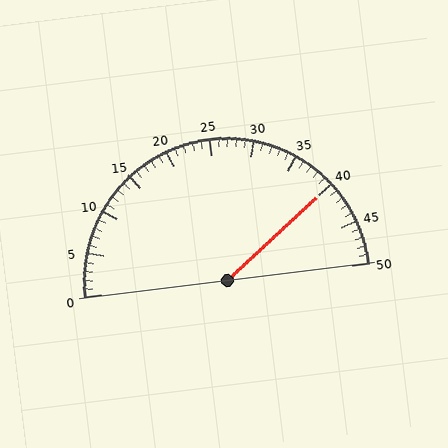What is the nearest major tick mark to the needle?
The nearest major tick mark is 40.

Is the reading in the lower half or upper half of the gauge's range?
The reading is in the upper half of the range (0 to 50).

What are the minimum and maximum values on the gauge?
The gauge ranges from 0 to 50.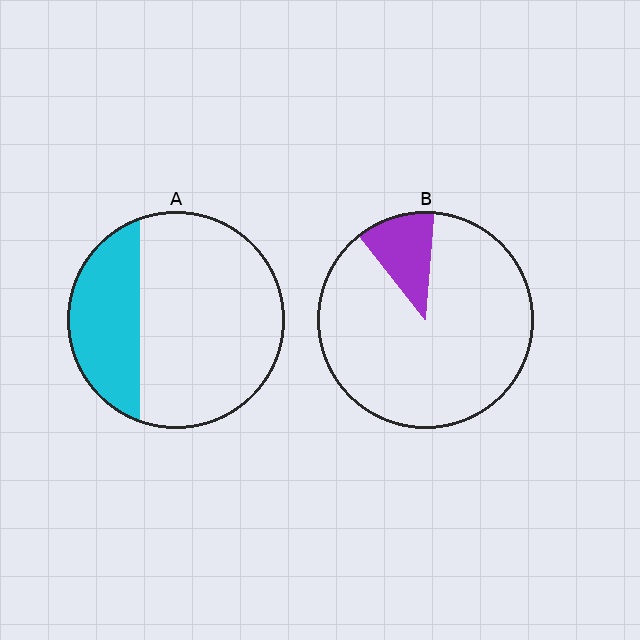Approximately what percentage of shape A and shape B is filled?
A is approximately 30% and B is approximately 10%.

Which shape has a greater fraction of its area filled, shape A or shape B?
Shape A.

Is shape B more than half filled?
No.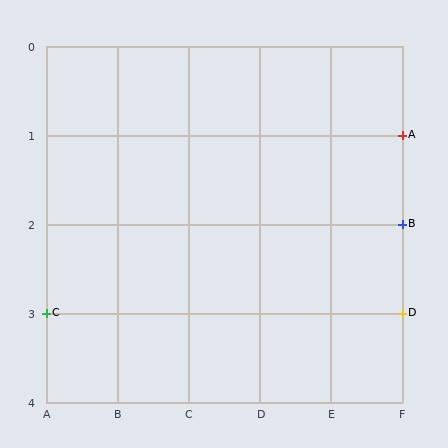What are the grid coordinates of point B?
Point B is at grid coordinates (F, 2).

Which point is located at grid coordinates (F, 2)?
Point B is at (F, 2).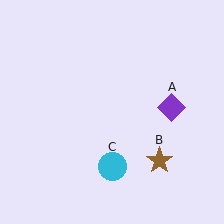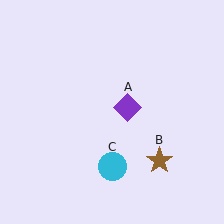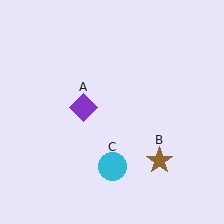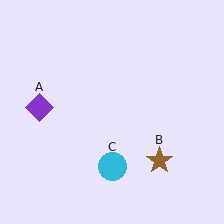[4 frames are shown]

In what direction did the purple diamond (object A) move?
The purple diamond (object A) moved left.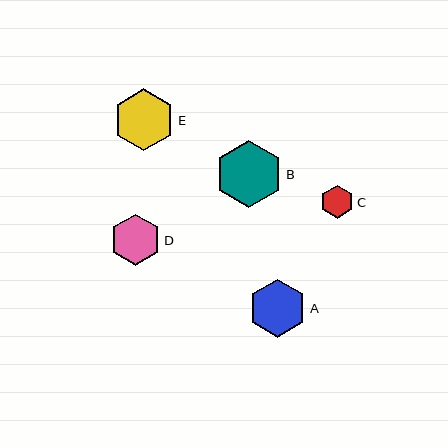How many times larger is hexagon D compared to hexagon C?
Hexagon D is approximately 1.5 times the size of hexagon C.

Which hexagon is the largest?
Hexagon B is the largest with a size of approximately 67 pixels.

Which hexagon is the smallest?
Hexagon C is the smallest with a size of approximately 33 pixels.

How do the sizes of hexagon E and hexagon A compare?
Hexagon E and hexagon A are approximately the same size.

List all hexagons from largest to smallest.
From largest to smallest: B, E, A, D, C.